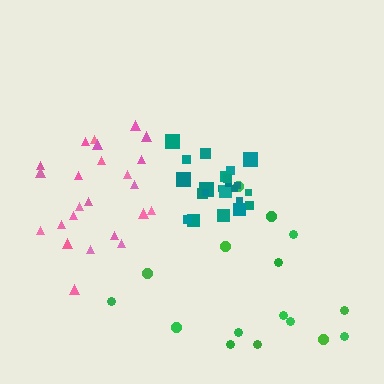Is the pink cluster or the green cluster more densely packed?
Pink.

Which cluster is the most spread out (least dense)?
Green.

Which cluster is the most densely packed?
Teal.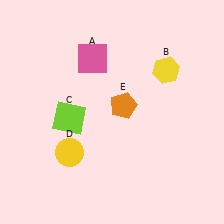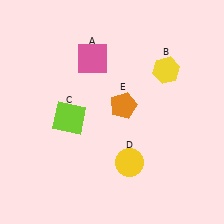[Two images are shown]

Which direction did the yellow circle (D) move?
The yellow circle (D) moved right.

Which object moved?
The yellow circle (D) moved right.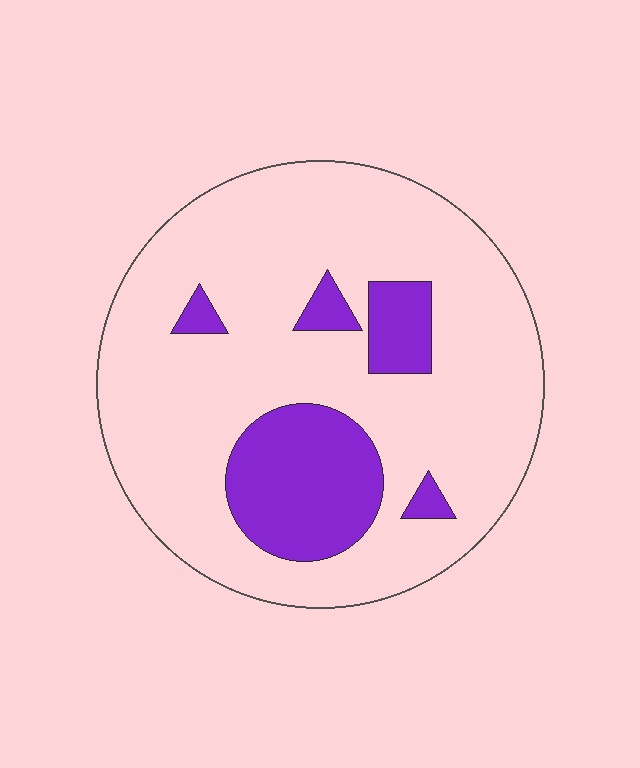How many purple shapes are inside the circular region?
5.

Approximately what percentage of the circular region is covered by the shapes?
Approximately 20%.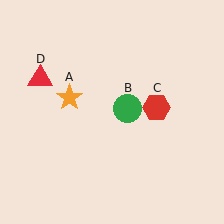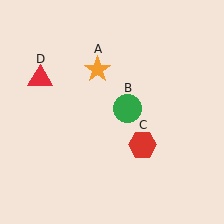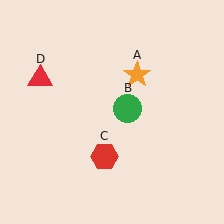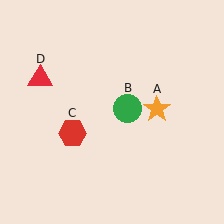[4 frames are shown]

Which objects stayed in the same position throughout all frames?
Green circle (object B) and red triangle (object D) remained stationary.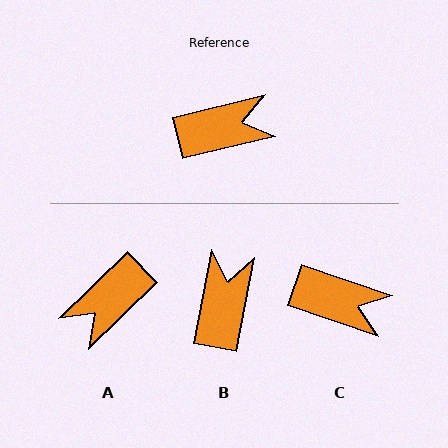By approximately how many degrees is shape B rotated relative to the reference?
Approximately 65 degrees counter-clockwise.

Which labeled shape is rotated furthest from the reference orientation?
A, about 150 degrees away.